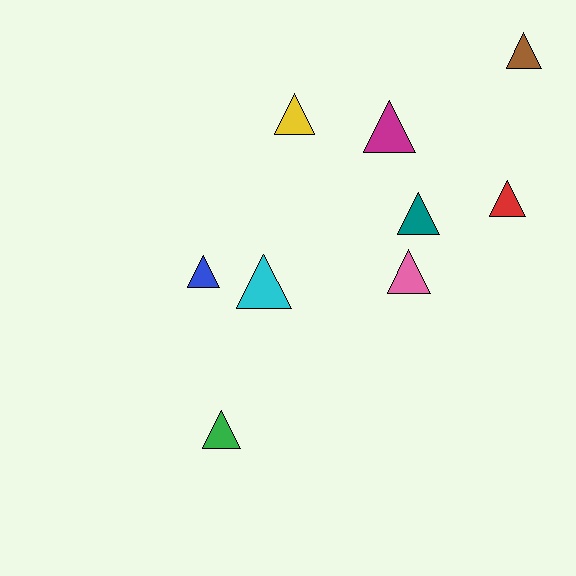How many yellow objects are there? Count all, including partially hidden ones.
There is 1 yellow object.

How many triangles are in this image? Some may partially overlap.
There are 9 triangles.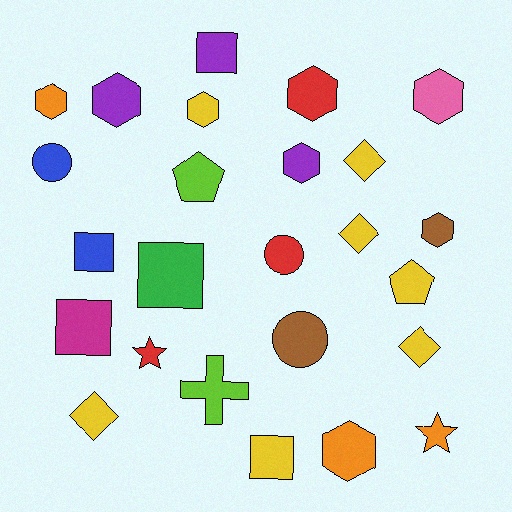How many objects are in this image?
There are 25 objects.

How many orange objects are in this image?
There are 3 orange objects.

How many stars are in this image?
There are 2 stars.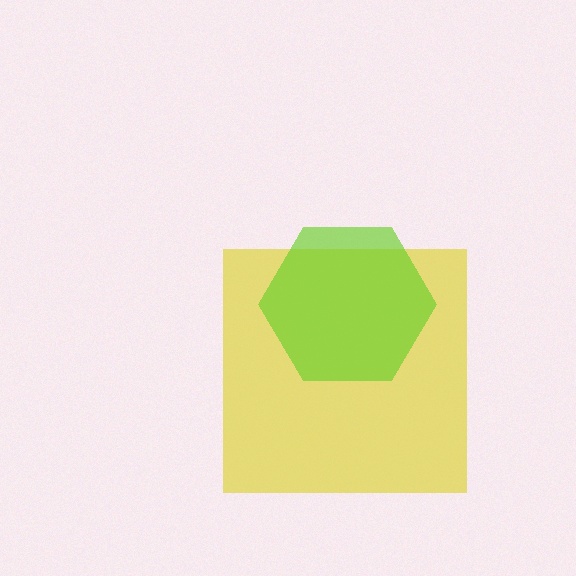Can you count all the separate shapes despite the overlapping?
Yes, there are 2 separate shapes.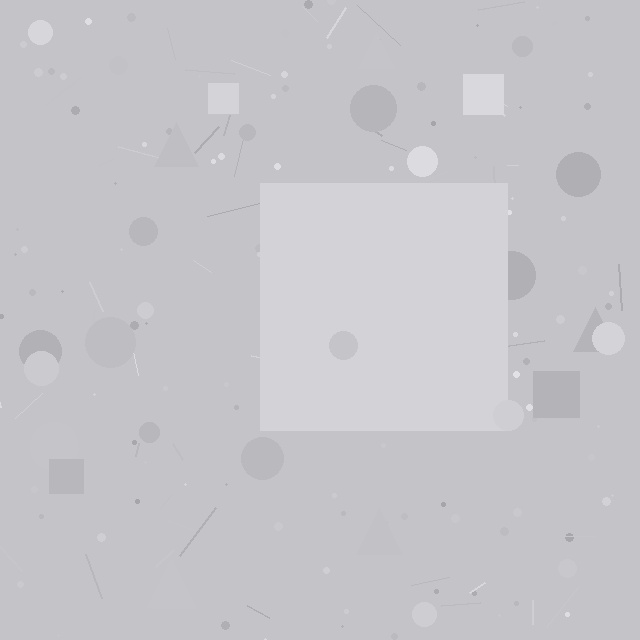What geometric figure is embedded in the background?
A square is embedded in the background.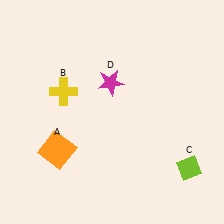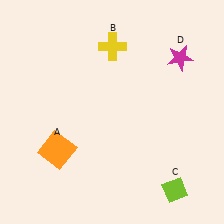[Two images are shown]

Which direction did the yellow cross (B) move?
The yellow cross (B) moved right.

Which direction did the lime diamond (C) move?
The lime diamond (C) moved down.